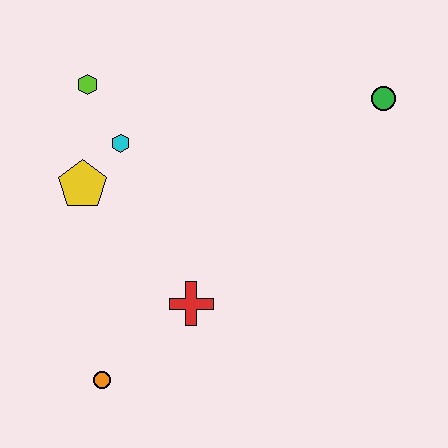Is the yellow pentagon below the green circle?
Yes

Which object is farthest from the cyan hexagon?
The green circle is farthest from the cyan hexagon.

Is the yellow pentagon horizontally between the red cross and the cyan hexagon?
No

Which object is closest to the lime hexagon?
The cyan hexagon is closest to the lime hexagon.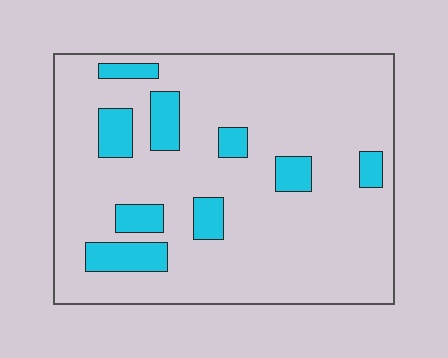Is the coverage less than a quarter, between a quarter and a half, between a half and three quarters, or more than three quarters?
Less than a quarter.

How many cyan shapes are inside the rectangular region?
9.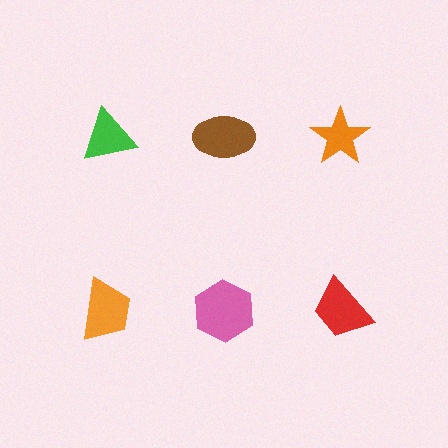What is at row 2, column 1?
An orange trapezoid.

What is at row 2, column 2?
A pink hexagon.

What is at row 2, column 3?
A red trapezoid.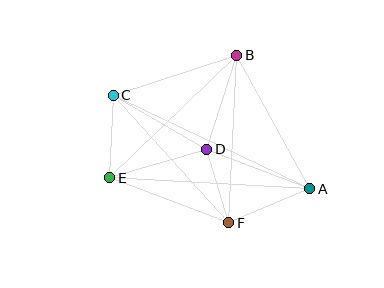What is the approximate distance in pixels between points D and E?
The distance between D and E is approximately 101 pixels.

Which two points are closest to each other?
Points D and F are closest to each other.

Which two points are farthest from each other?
Points A and C are farthest from each other.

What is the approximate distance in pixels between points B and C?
The distance between B and C is approximately 130 pixels.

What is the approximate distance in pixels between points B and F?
The distance between B and F is approximately 168 pixels.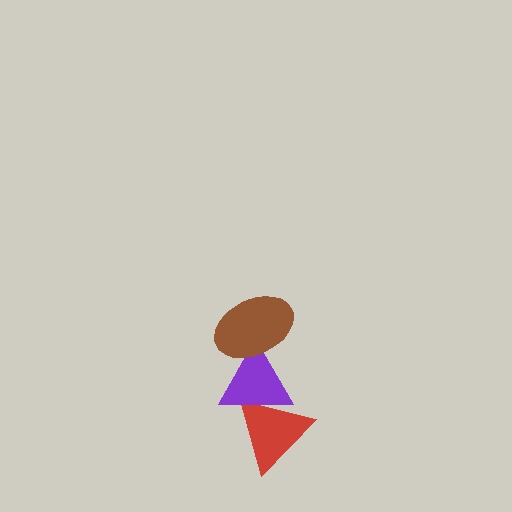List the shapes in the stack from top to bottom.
From top to bottom: the brown ellipse, the purple triangle, the red triangle.